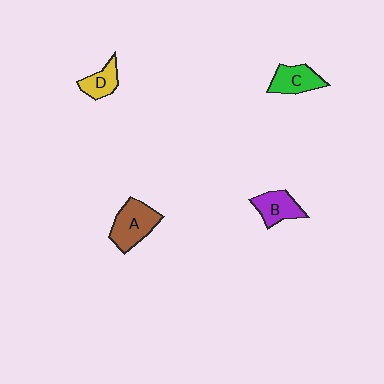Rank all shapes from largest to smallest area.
From largest to smallest: A (brown), B (purple), C (green), D (yellow).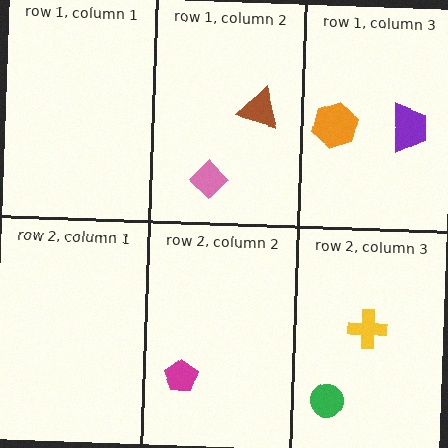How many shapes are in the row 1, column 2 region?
2.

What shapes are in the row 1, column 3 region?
The orange hexagon, the purple trapezoid.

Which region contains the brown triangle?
The row 1, column 2 region.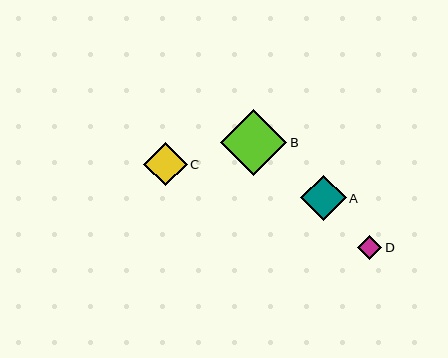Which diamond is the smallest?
Diamond D is the smallest with a size of approximately 24 pixels.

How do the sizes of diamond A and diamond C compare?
Diamond A and diamond C are approximately the same size.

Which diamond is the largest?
Diamond B is the largest with a size of approximately 67 pixels.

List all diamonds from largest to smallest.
From largest to smallest: B, A, C, D.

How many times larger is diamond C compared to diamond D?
Diamond C is approximately 1.8 times the size of diamond D.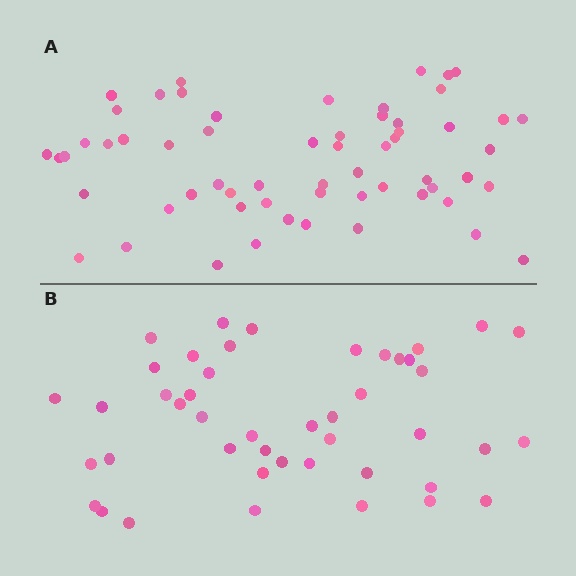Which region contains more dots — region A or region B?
Region A (the top region) has more dots.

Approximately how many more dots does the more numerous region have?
Region A has approximately 15 more dots than region B.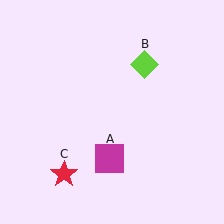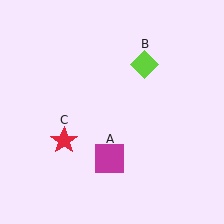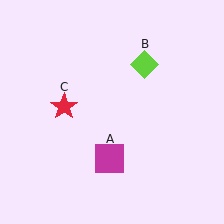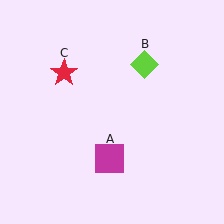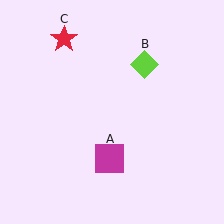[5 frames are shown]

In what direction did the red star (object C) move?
The red star (object C) moved up.